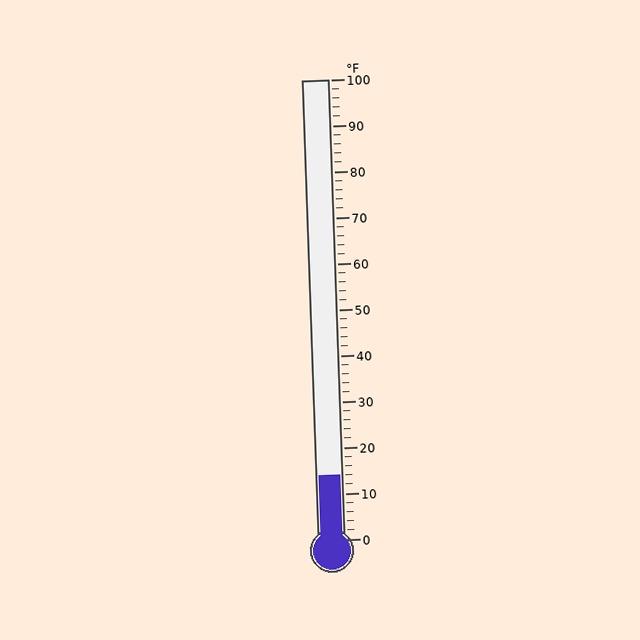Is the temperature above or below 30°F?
The temperature is below 30°F.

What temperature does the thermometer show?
The thermometer shows approximately 14°F.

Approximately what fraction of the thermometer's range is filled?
The thermometer is filled to approximately 15% of its range.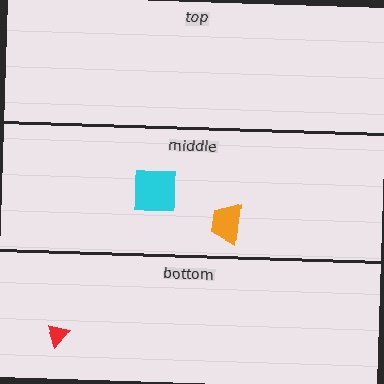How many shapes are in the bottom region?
1.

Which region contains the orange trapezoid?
The middle region.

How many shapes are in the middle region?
2.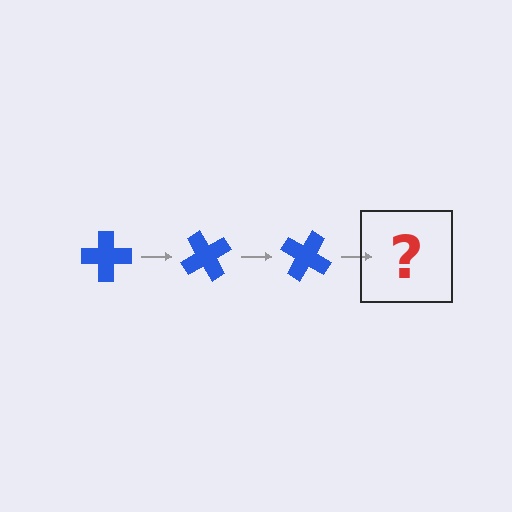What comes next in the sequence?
The next element should be a blue cross rotated 180 degrees.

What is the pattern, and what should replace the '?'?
The pattern is that the cross rotates 60 degrees each step. The '?' should be a blue cross rotated 180 degrees.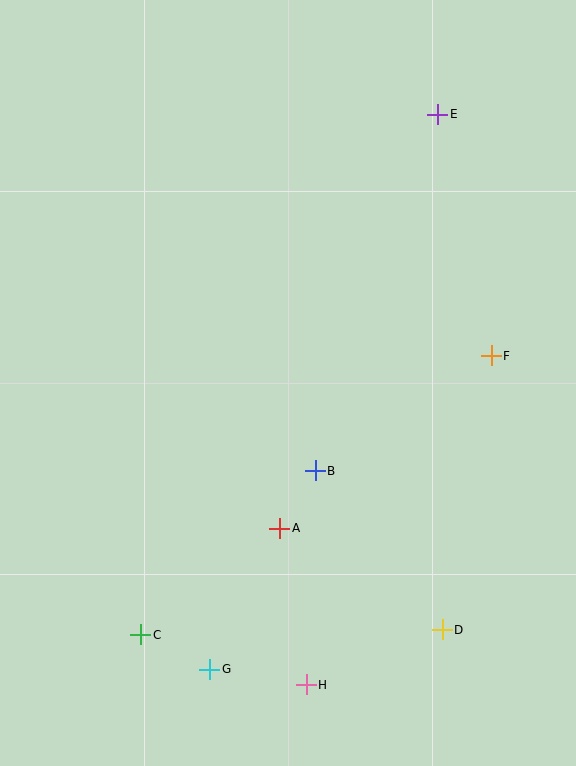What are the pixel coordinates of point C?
Point C is at (141, 635).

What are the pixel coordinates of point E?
Point E is at (438, 114).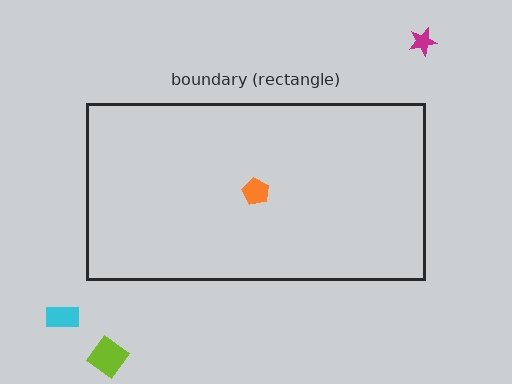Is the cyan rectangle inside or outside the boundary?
Outside.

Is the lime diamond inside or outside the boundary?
Outside.